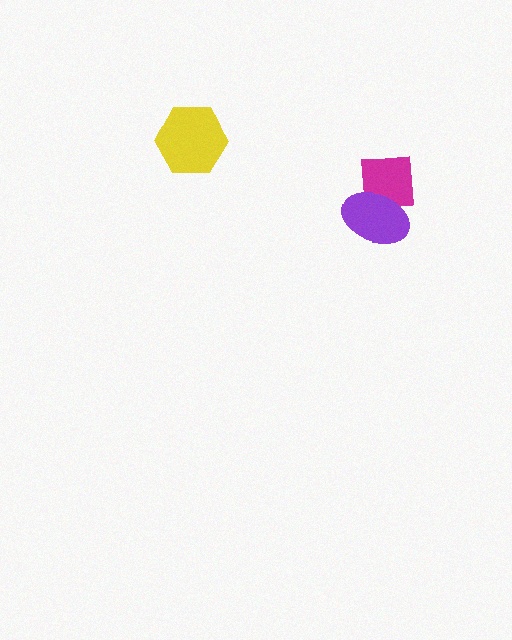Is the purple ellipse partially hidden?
No, no other shape covers it.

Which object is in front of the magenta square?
The purple ellipse is in front of the magenta square.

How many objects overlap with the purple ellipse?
1 object overlaps with the purple ellipse.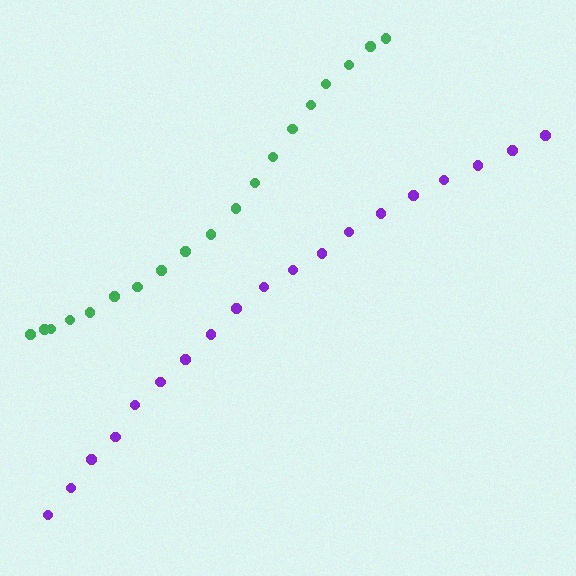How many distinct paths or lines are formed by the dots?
There are 2 distinct paths.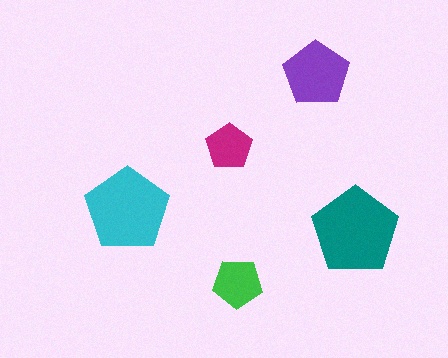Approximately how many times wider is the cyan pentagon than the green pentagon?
About 1.5 times wider.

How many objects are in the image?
There are 5 objects in the image.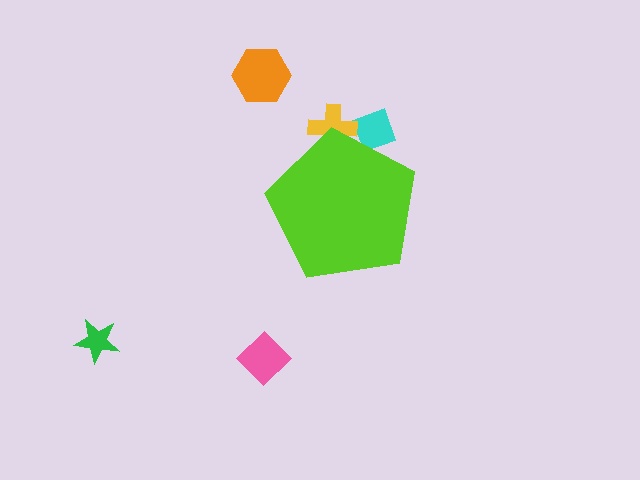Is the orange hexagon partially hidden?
No, the orange hexagon is fully visible.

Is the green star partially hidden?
No, the green star is fully visible.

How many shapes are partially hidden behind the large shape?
2 shapes are partially hidden.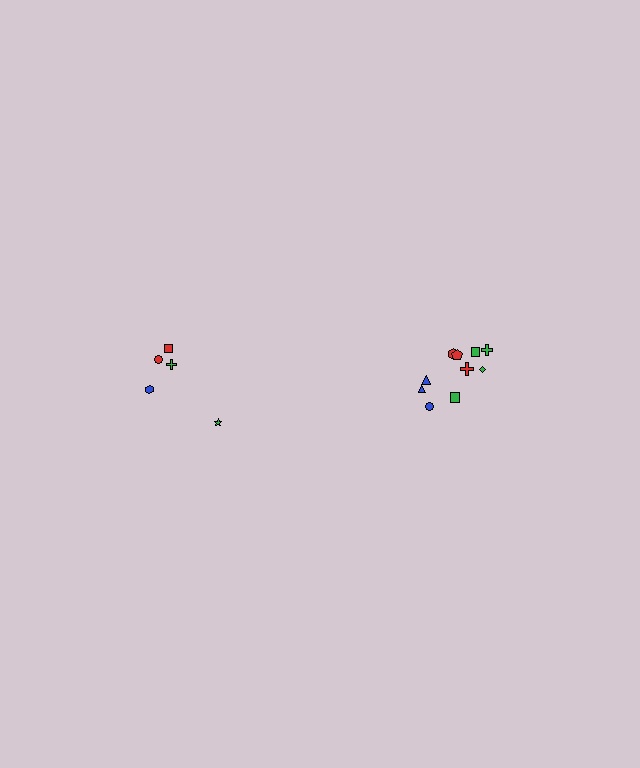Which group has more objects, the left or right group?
The right group.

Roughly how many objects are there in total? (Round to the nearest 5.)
Roughly 15 objects in total.